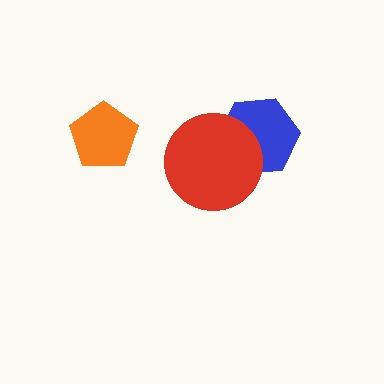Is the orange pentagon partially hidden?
No, no other shape covers it.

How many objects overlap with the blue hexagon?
1 object overlaps with the blue hexagon.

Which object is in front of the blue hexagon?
The red circle is in front of the blue hexagon.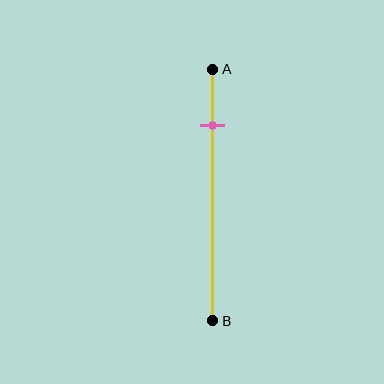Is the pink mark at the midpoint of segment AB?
No, the mark is at about 20% from A, not at the 50% midpoint.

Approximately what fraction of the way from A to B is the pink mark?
The pink mark is approximately 20% of the way from A to B.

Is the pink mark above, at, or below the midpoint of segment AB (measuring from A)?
The pink mark is above the midpoint of segment AB.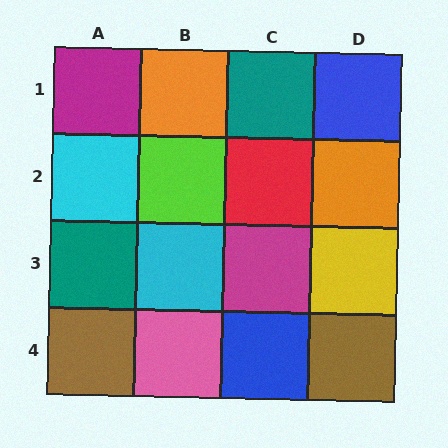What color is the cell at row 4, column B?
Pink.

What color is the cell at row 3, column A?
Teal.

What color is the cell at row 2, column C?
Red.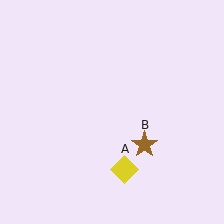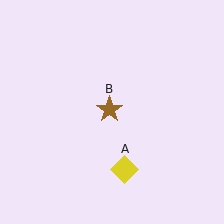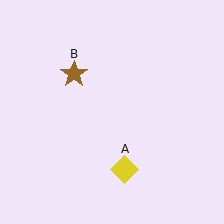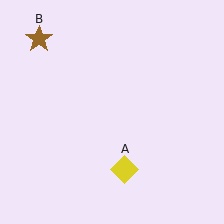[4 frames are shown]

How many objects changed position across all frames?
1 object changed position: brown star (object B).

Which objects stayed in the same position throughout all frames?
Yellow diamond (object A) remained stationary.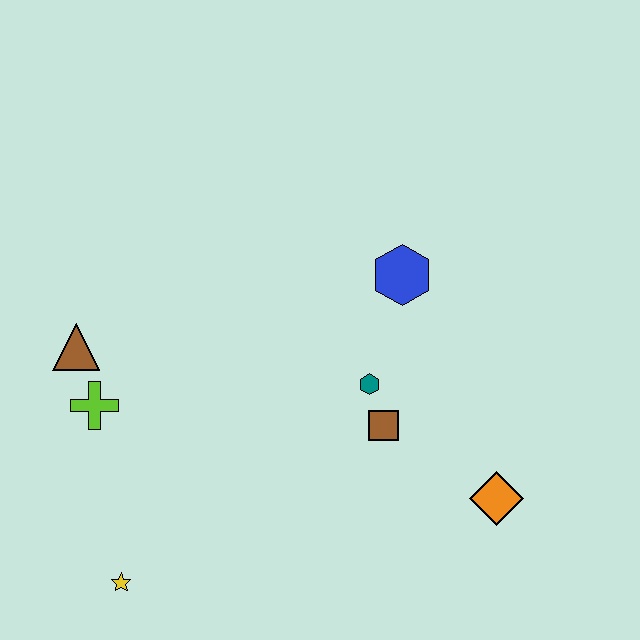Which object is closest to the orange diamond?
The brown square is closest to the orange diamond.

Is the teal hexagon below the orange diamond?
No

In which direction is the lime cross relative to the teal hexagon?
The lime cross is to the left of the teal hexagon.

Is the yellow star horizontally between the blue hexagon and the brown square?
No